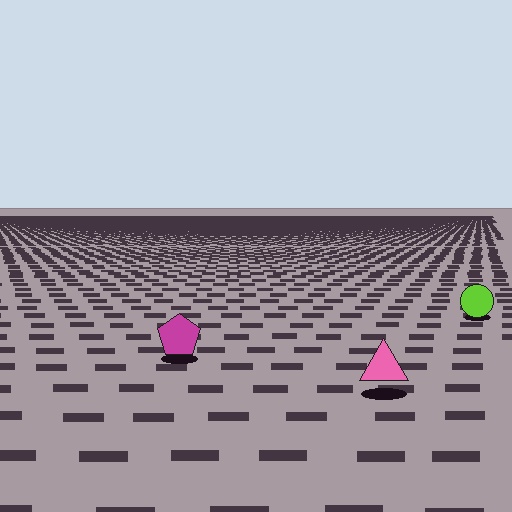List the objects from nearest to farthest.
From nearest to farthest: the pink triangle, the magenta pentagon, the lime circle.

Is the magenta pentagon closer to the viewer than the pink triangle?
No. The pink triangle is closer — you can tell from the texture gradient: the ground texture is coarser near it.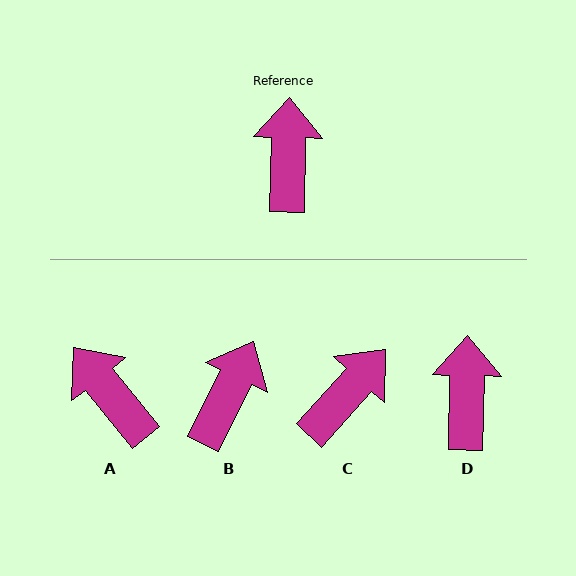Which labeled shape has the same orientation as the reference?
D.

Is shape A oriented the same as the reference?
No, it is off by about 40 degrees.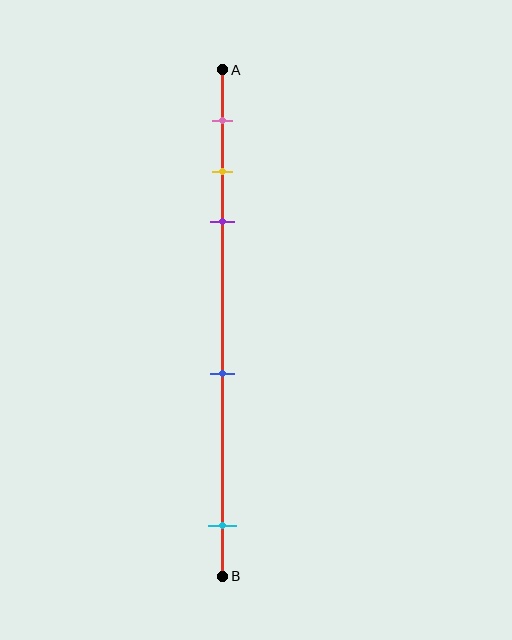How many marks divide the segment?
There are 5 marks dividing the segment.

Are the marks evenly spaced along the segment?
No, the marks are not evenly spaced.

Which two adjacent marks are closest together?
The yellow and purple marks are the closest adjacent pair.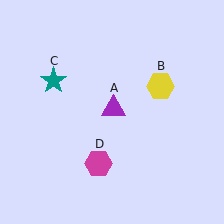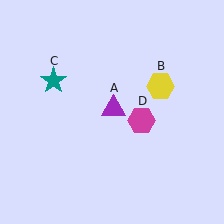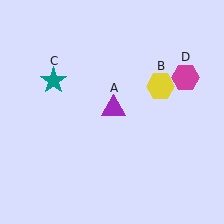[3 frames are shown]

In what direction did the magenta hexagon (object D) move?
The magenta hexagon (object D) moved up and to the right.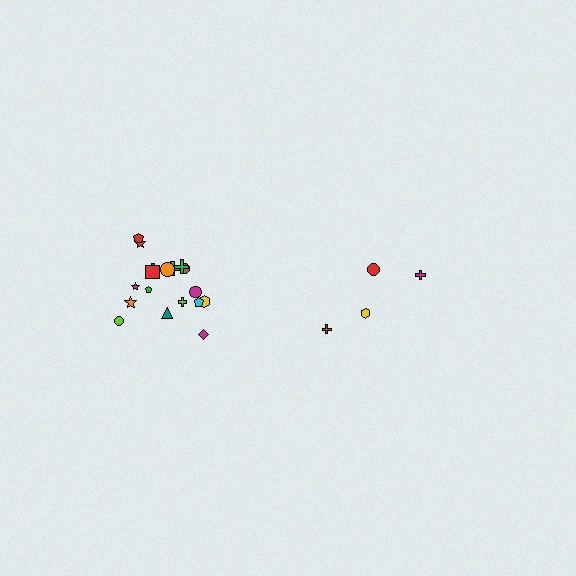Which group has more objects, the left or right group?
The left group.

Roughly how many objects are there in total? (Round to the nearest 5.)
Roughly 20 objects in total.